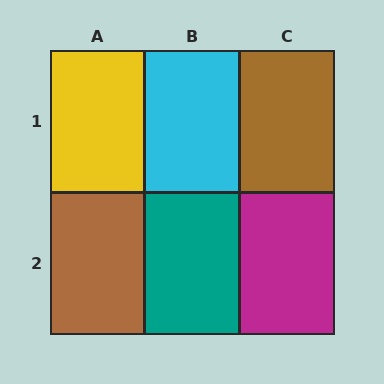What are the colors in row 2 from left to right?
Brown, teal, magenta.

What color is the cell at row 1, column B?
Cyan.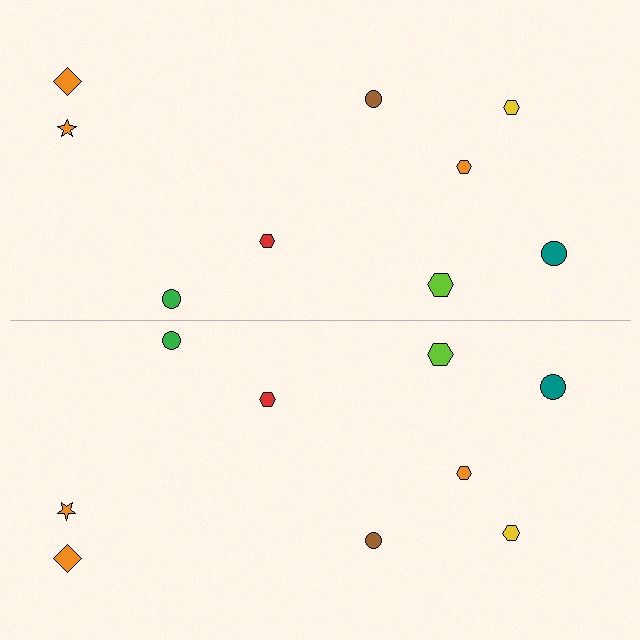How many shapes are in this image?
There are 18 shapes in this image.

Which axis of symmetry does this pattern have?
The pattern has a horizontal axis of symmetry running through the center of the image.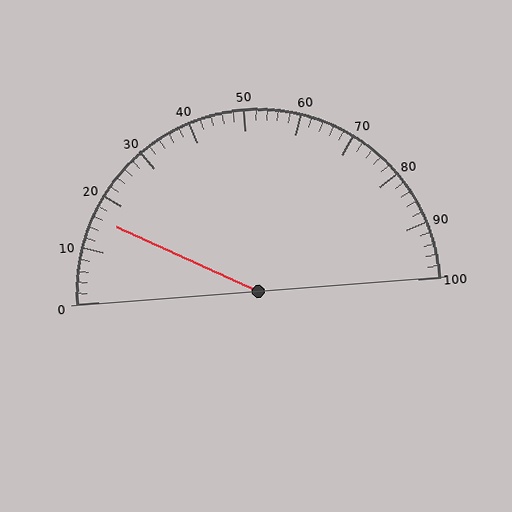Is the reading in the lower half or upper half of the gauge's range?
The reading is in the lower half of the range (0 to 100).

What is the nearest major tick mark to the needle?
The nearest major tick mark is 20.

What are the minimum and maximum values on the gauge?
The gauge ranges from 0 to 100.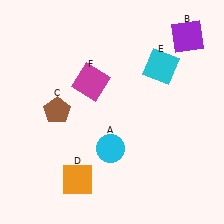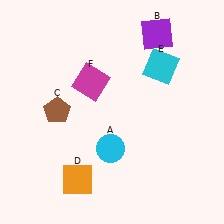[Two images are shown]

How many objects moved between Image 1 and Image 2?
1 object moved between the two images.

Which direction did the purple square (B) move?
The purple square (B) moved left.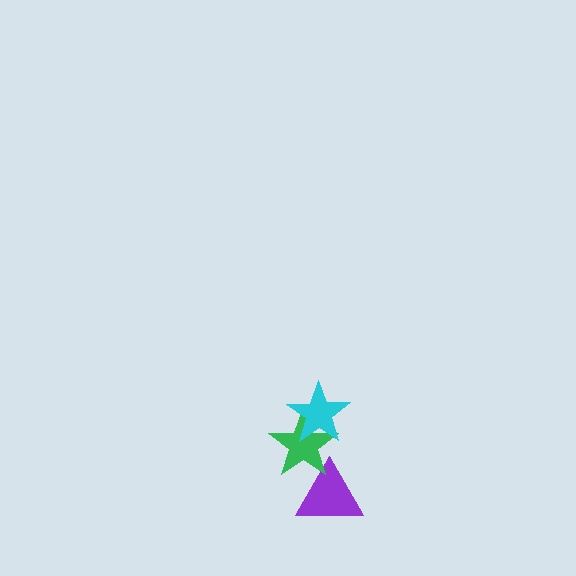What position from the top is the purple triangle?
The purple triangle is 3rd from the top.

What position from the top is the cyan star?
The cyan star is 1st from the top.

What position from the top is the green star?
The green star is 2nd from the top.